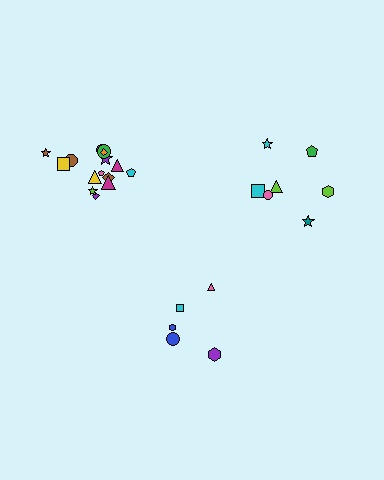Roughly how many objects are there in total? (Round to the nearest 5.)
Roughly 25 objects in total.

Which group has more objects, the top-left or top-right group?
The top-left group.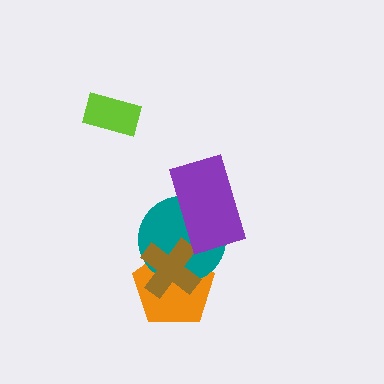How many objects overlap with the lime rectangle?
0 objects overlap with the lime rectangle.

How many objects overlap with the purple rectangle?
1 object overlaps with the purple rectangle.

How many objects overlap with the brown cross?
2 objects overlap with the brown cross.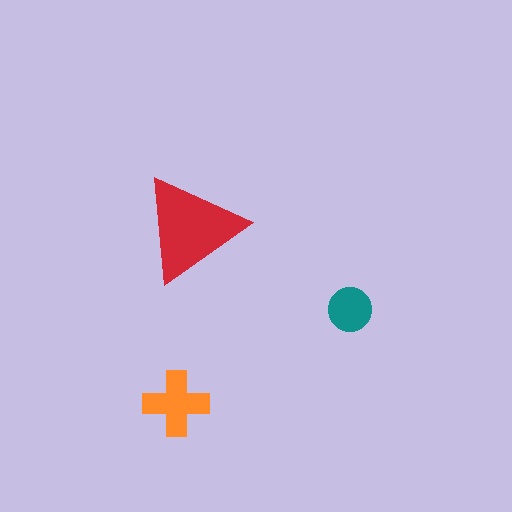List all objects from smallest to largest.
The teal circle, the orange cross, the red triangle.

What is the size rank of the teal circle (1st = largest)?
3rd.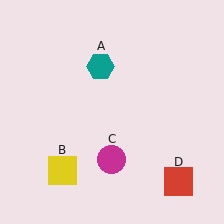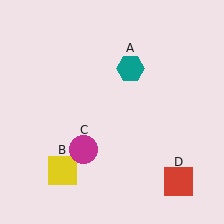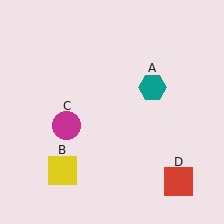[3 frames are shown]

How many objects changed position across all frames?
2 objects changed position: teal hexagon (object A), magenta circle (object C).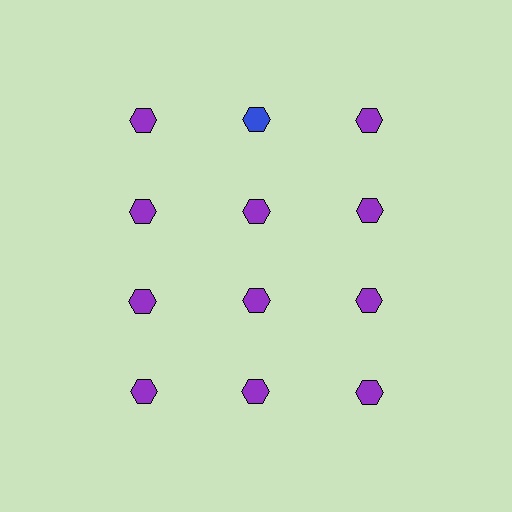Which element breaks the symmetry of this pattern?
The blue hexagon in the top row, second from left column breaks the symmetry. All other shapes are purple hexagons.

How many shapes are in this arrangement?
There are 12 shapes arranged in a grid pattern.